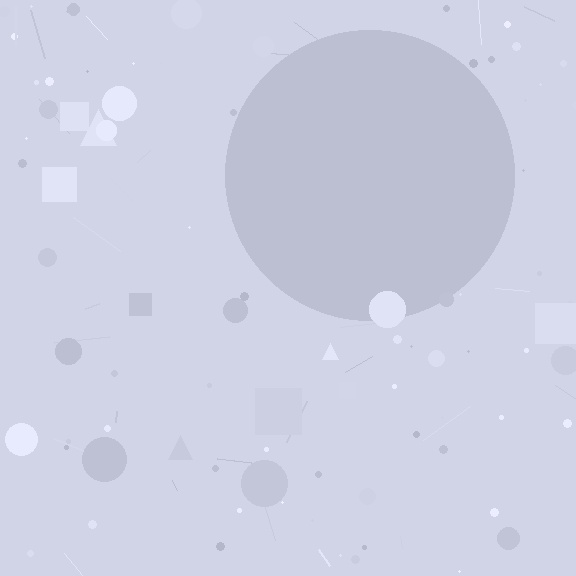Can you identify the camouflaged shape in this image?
The camouflaged shape is a circle.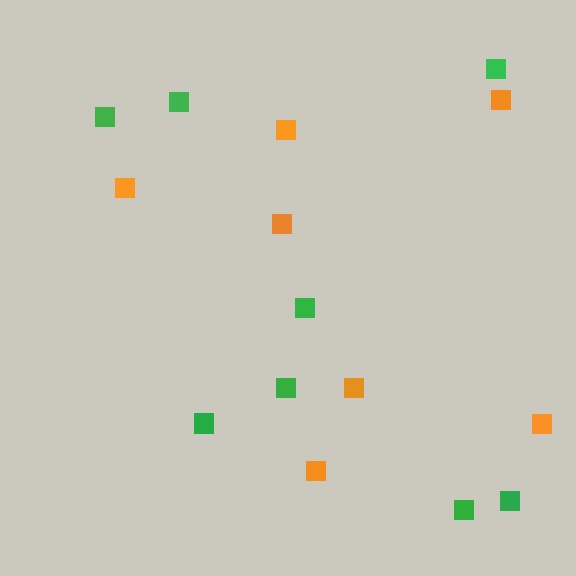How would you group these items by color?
There are 2 groups: one group of green squares (8) and one group of orange squares (7).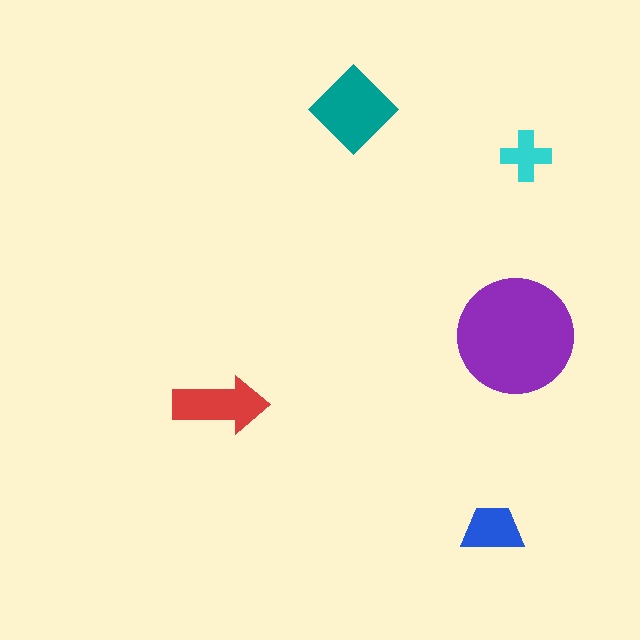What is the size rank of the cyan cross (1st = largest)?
5th.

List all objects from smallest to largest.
The cyan cross, the blue trapezoid, the red arrow, the teal diamond, the purple circle.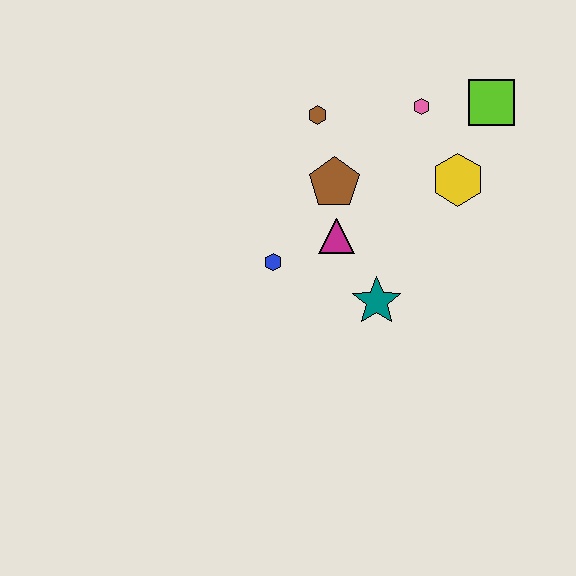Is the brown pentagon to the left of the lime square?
Yes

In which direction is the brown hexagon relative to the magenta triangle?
The brown hexagon is above the magenta triangle.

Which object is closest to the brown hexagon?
The brown pentagon is closest to the brown hexagon.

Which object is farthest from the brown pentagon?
The lime square is farthest from the brown pentagon.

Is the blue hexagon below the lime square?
Yes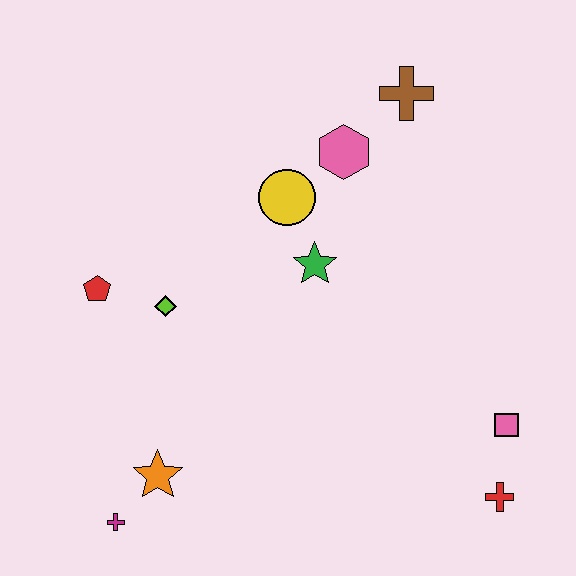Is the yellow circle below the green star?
No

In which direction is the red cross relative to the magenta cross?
The red cross is to the right of the magenta cross.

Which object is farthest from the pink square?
The red pentagon is farthest from the pink square.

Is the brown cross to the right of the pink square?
No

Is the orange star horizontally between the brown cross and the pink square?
No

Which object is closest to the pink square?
The red cross is closest to the pink square.